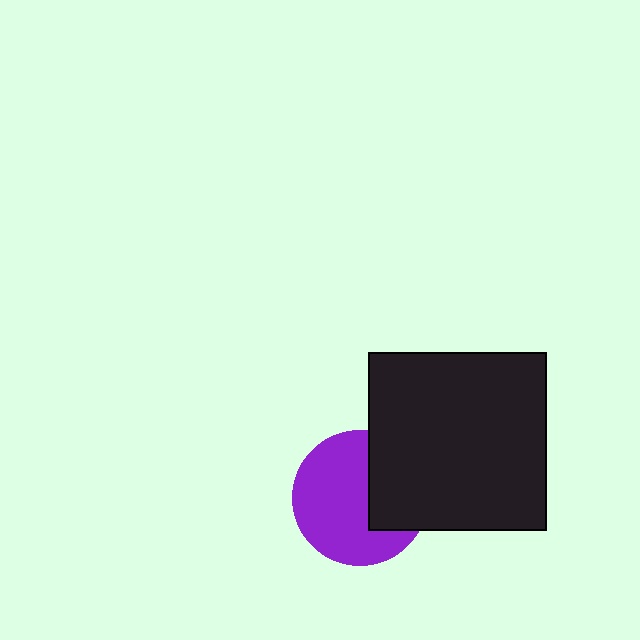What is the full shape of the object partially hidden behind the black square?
The partially hidden object is a purple circle.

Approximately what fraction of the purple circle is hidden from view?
Roughly 35% of the purple circle is hidden behind the black square.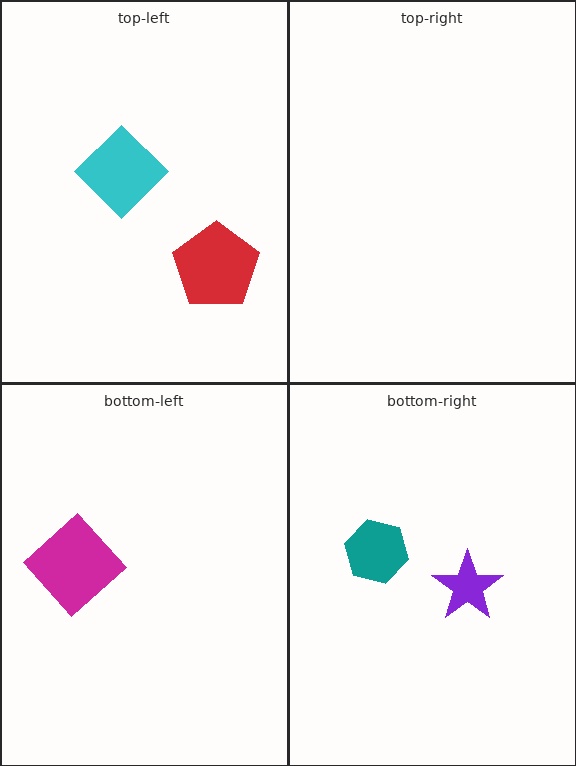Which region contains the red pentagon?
The top-left region.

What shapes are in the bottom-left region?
The magenta diamond.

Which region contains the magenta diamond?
The bottom-left region.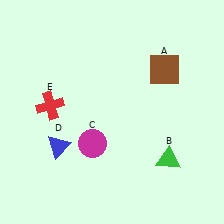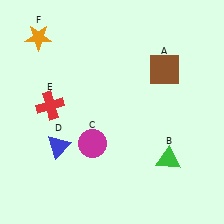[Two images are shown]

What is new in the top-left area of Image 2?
An orange star (F) was added in the top-left area of Image 2.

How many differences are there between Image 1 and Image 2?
There is 1 difference between the two images.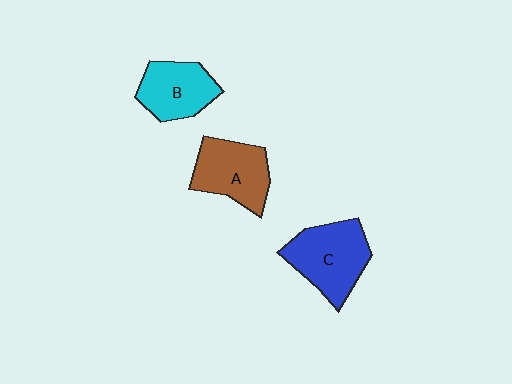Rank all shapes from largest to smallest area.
From largest to smallest: C (blue), A (brown), B (cyan).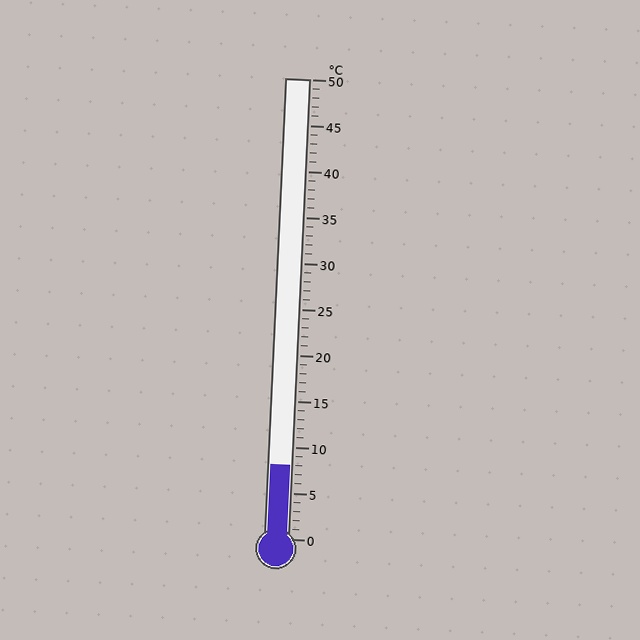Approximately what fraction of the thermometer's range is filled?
The thermometer is filled to approximately 15% of its range.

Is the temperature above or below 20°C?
The temperature is below 20°C.